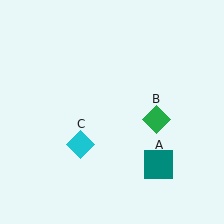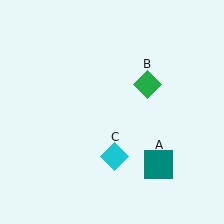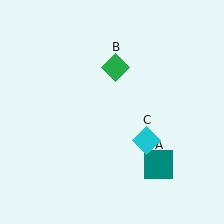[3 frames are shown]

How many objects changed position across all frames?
2 objects changed position: green diamond (object B), cyan diamond (object C).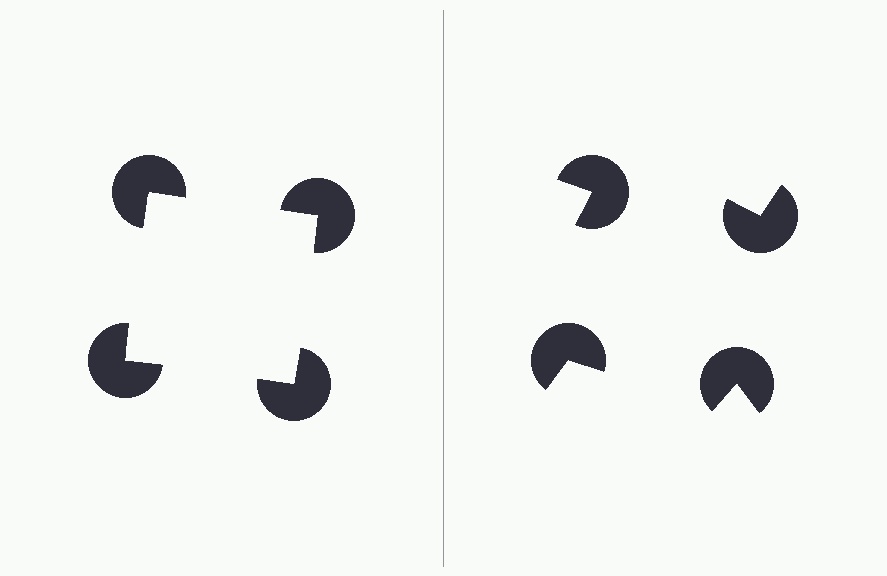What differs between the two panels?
The pac-man discs are positioned identically on both sides; only the wedge orientations differ. On the left they align to a square; on the right they are misaligned.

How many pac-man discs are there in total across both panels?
8 — 4 on each side.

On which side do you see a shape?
An illusory square appears on the left side. On the right side the wedge cuts are rotated, so no coherent shape forms.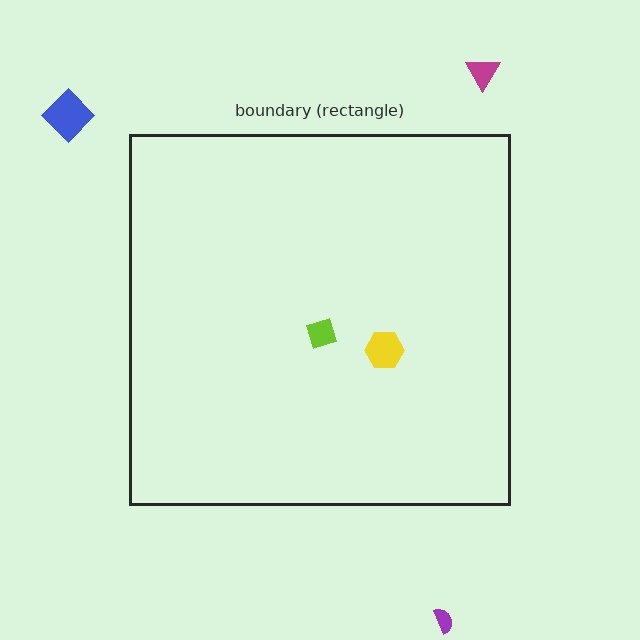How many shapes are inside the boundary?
2 inside, 3 outside.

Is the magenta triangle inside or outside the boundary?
Outside.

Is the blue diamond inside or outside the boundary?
Outside.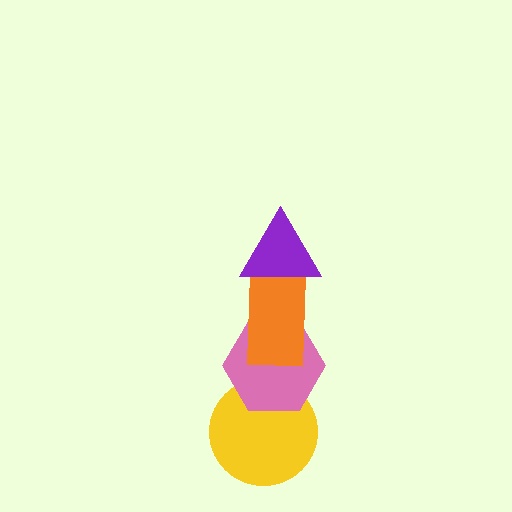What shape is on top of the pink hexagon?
The orange rectangle is on top of the pink hexagon.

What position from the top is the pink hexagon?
The pink hexagon is 3rd from the top.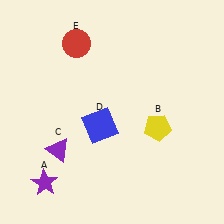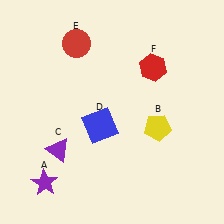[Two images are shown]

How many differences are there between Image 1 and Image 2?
There is 1 difference between the two images.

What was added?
A red hexagon (F) was added in Image 2.